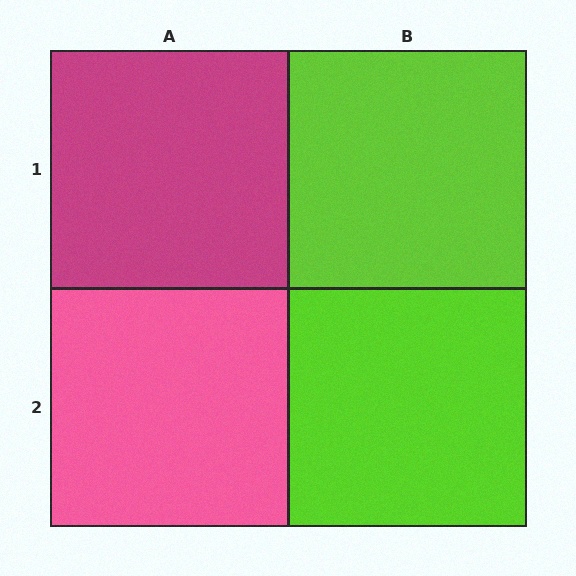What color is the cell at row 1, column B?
Lime.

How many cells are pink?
1 cell is pink.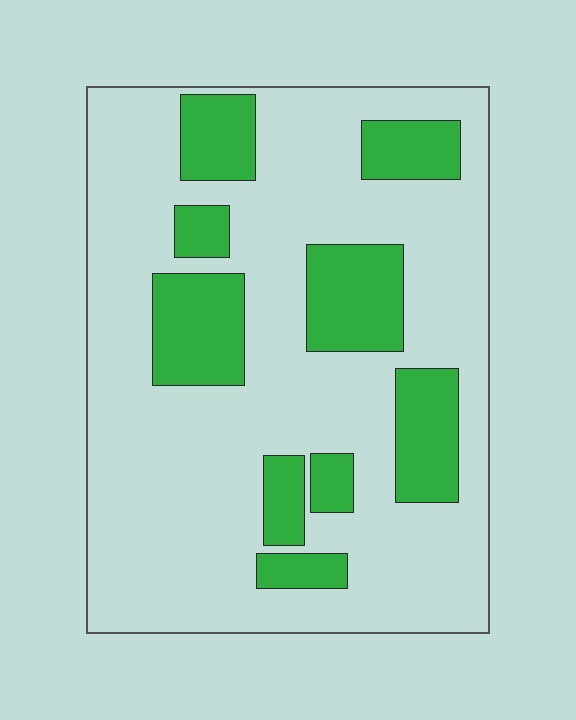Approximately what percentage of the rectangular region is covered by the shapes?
Approximately 25%.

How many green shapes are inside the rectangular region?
9.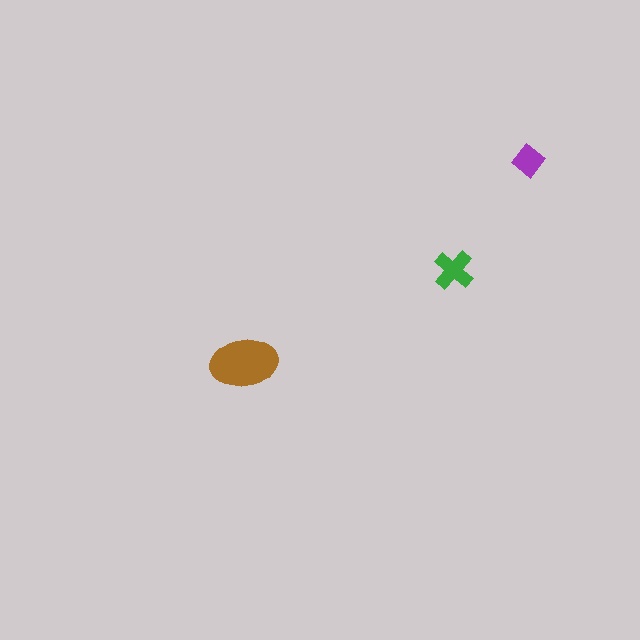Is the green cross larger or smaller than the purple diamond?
Larger.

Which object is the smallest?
The purple diamond.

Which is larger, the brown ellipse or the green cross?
The brown ellipse.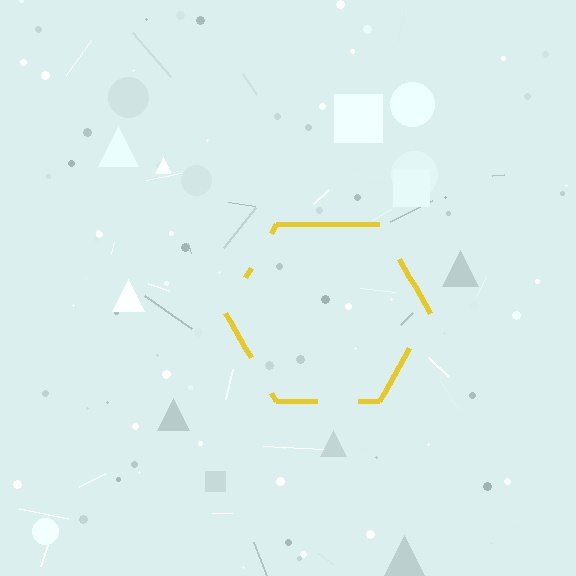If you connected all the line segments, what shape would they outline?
They would outline a hexagon.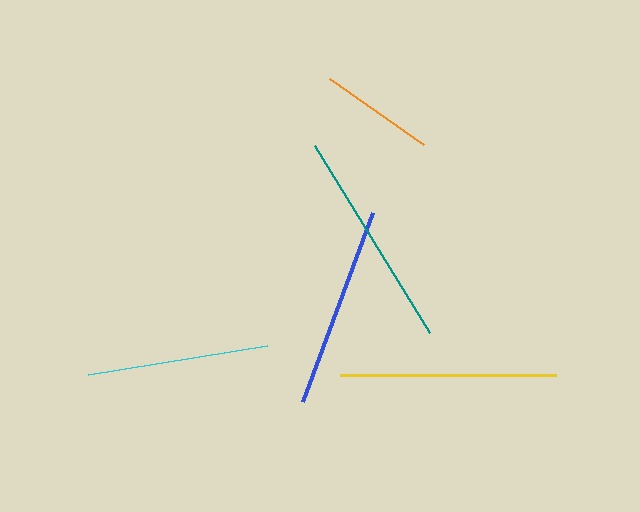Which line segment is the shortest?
The orange line is the shortest at approximately 115 pixels.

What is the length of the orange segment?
The orange segment is approximately 115 pixels long.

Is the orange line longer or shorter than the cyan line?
The cyan line is longer than the orange line.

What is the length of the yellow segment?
The yellow segment is approximately 216 pixels long.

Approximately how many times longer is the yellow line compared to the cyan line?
The yellow line is approximately 1.2 times the length of the cyan line.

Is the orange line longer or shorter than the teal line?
The teal line is longer than the orange line.